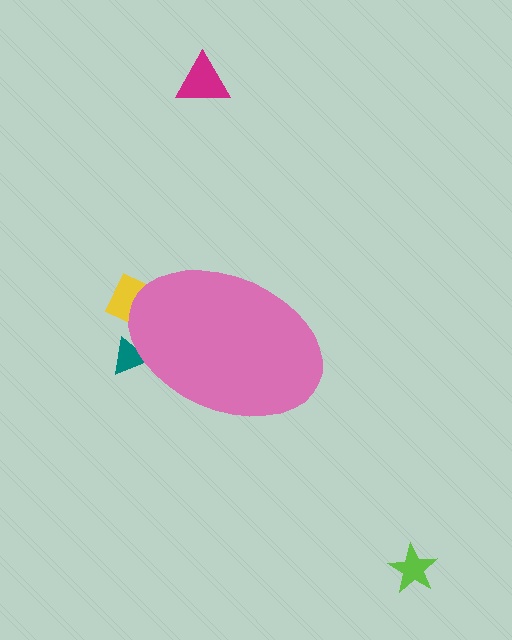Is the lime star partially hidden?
No, the lime star is fully visible.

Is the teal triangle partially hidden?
Yes, the teal triangle is partially hidden behind the pink ellipse.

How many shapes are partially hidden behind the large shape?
2 shapes are partially hidden.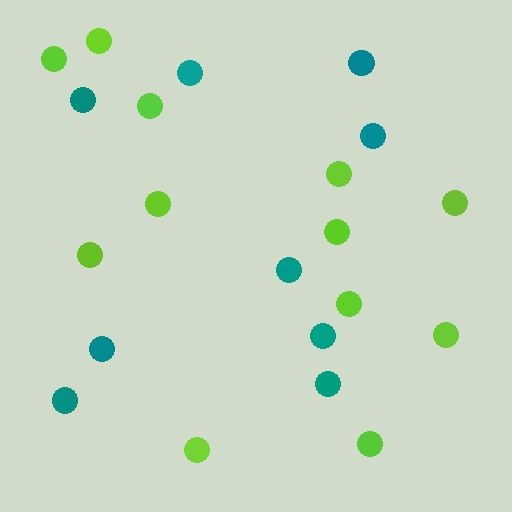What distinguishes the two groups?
There are 2 groups: one group of teal circles (9) and one group of lime circles (12).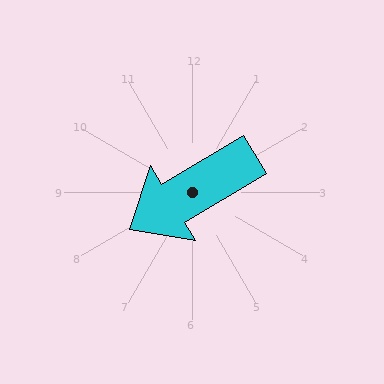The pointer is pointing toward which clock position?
Roughly 8 o'clock.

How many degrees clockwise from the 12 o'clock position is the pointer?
Approximately 239 degrees.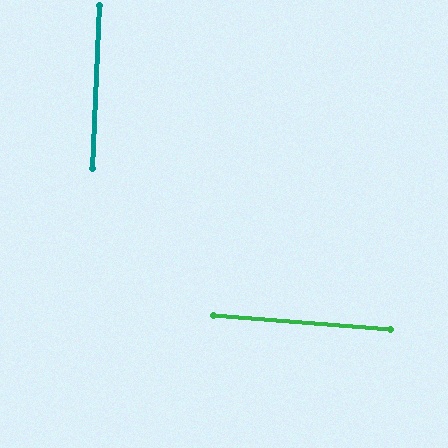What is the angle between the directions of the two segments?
Approximately 88 degrees.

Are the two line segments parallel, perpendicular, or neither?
Perpendicular — they meet at approximately 88°.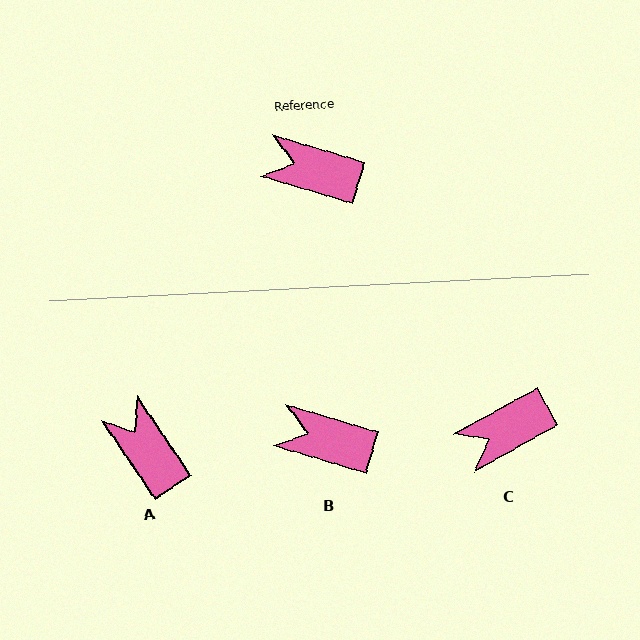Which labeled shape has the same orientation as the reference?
B.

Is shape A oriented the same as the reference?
No, it is off by about 39 degrees.